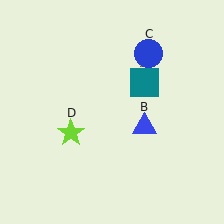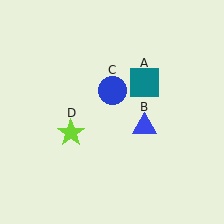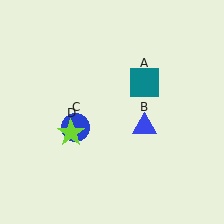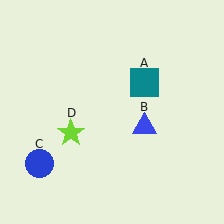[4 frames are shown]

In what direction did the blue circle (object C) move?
The blue circle (object C) moved down and to the left.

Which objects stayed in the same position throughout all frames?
Teal square (object A) and blue triangle (object B) and lime star (object D) remained stationary.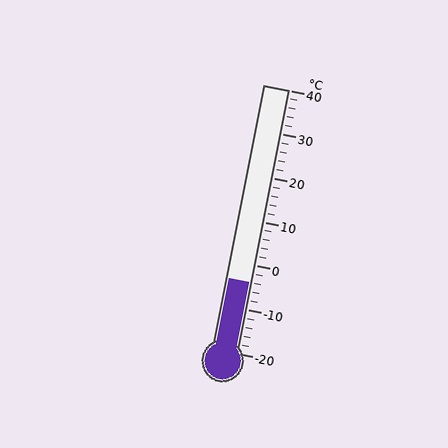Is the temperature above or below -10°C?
The temperature is above -10°C.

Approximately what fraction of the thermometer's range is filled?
The thermometer is filled to approximately 25% of its range.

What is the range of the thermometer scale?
The thermometer scale ranges from -20°C to 40°C.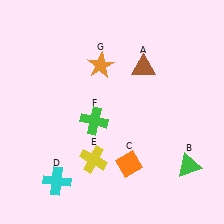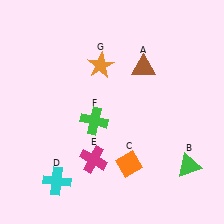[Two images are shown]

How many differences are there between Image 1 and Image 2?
There is 1 difference between the two images.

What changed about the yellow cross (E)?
In Image 1, E is yellow. In Image 2, it changed to magenta.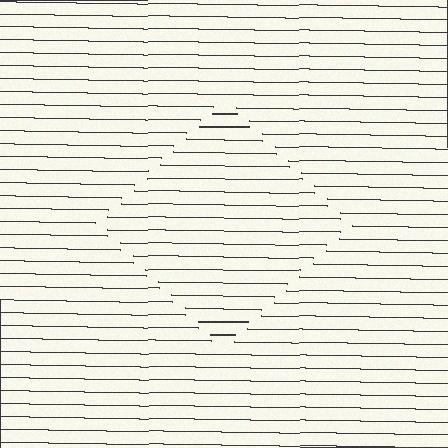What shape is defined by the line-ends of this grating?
An illusory square. The interior of the shape contains the same grating, shifted by half a period — the contour is defined by the phase discontinuity where line-ends from the inner and outer gratings abut.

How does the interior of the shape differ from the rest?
The interior of the shape contains the same grating, shifted by half a period — the contour is defined by the phase discontinuity where line-ends from the inner and outer gratings abut.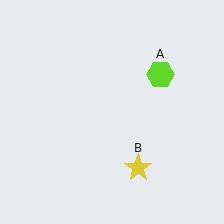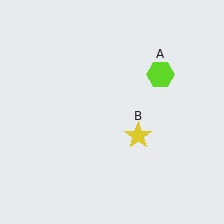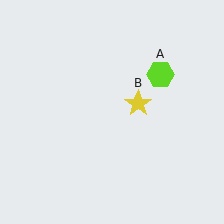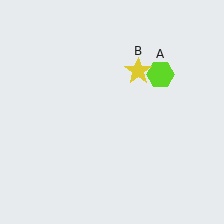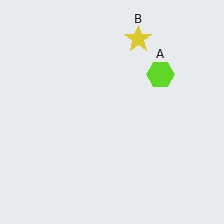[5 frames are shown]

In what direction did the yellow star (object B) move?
The yellow star (object B) moved up.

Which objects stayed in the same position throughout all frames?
Lime hexagon (object A) remained stationary.